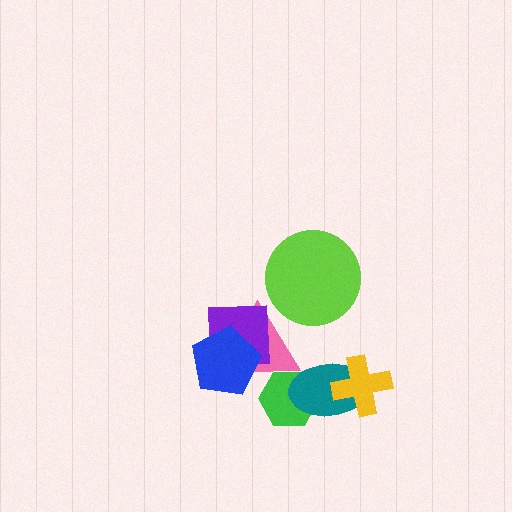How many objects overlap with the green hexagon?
2 objects overlap with the green hexagon.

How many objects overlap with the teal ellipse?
2 objects overlap with the teal ellipse.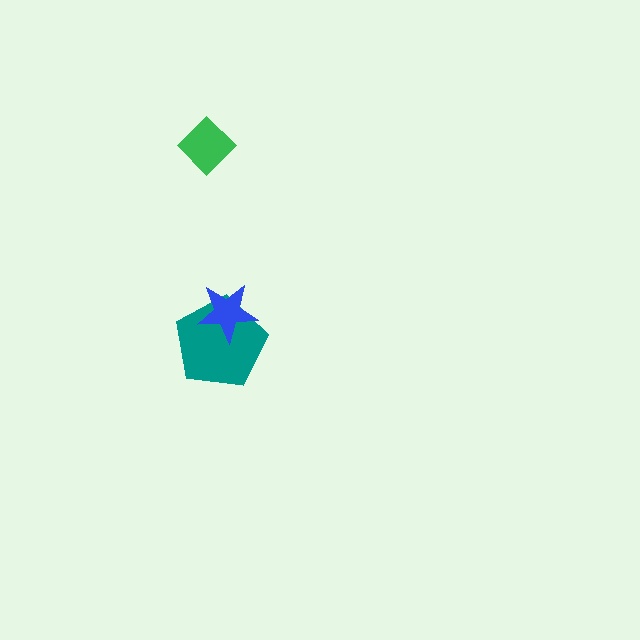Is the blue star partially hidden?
No, no other shape covers it.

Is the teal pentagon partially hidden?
Yes, it is partially covered by another shape.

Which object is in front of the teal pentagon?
The blue star is in front of the teal pentagon.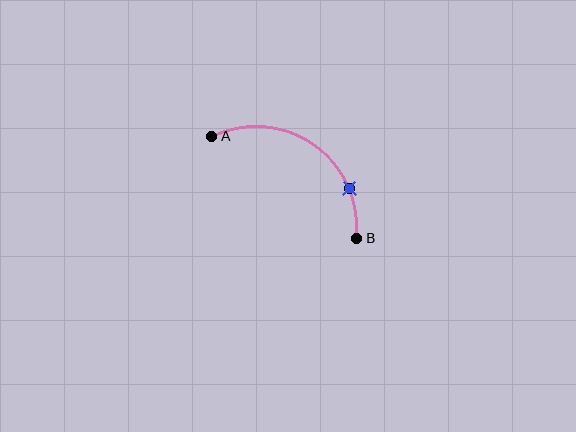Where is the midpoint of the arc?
The arc midpoint is the point on the curve farthest from the straight line joining A and B. It sits above and to the right of that line.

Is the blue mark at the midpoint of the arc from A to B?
No. The blue mark lies on the arc but is closer to endpoint B. The arc midpoint would be at the point on the curve equidistant along the arc from both A and B.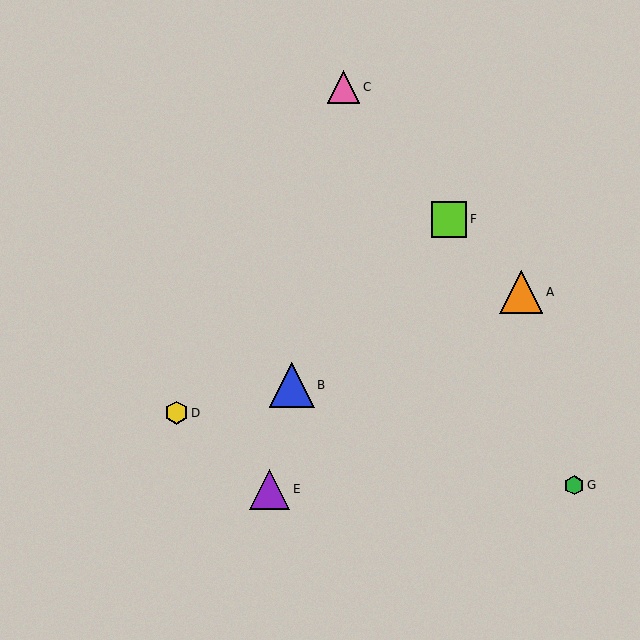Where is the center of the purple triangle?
The center of the purple triangle is at (270, 489).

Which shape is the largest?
The blue triangle (labeled B) is the largest.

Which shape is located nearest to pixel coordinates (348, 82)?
The pink triangle (labeled C) at (343, 87) is nearest to that location.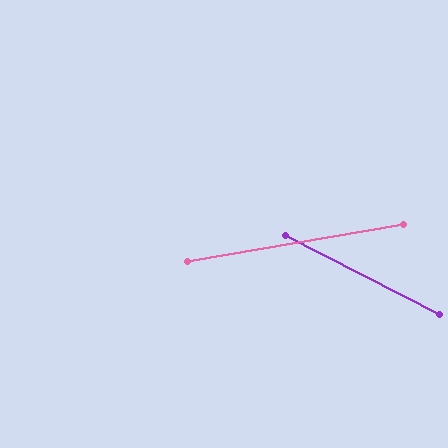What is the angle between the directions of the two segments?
Approximately 37 degrees.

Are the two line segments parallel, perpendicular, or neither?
Neither parallel nor perpendicular — they differ by about 37°.